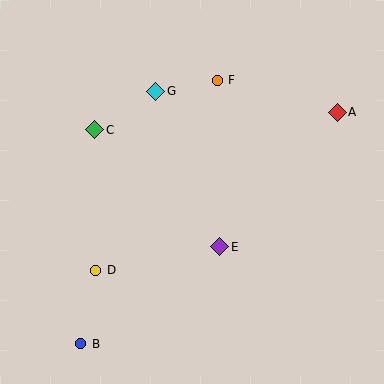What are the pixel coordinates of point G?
Point G is at (156, 91).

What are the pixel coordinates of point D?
Point D is at (96, 270).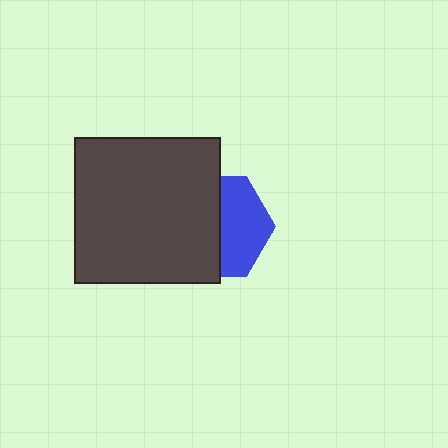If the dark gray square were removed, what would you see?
You would see the complete blue hexagon.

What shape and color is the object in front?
The object in front is a dark gray square.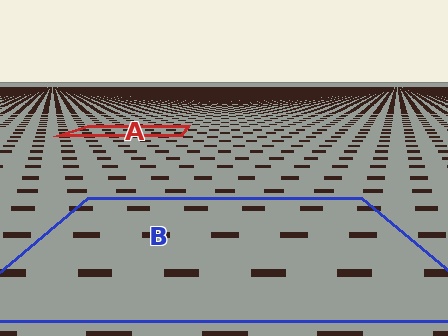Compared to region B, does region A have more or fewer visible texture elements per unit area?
Region A has more texture elements per unit area — they are packed more densely because it is farther away.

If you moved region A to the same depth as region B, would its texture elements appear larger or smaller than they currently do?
They would appear larger. At a closer depth, the same texture elements are projected at a bigger on-screen size.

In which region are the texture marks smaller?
The texture marks are smaller in region A, because it is farther away.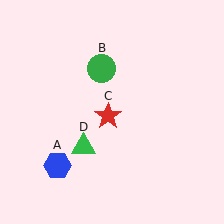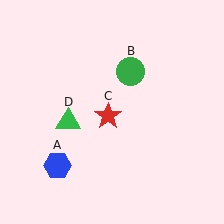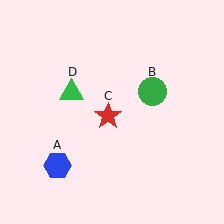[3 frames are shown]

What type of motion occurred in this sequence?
The green circle (object B), green triangle (object D) rotated clockwise around the center of the scene.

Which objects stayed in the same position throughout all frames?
Blue hexagon (object A) and red star (object C) remained stationary.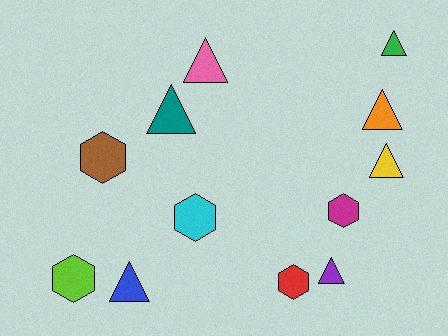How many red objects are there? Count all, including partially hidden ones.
There is 1 red object.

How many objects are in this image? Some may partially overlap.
There are 12 objects.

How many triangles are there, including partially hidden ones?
There are 7 triangles.